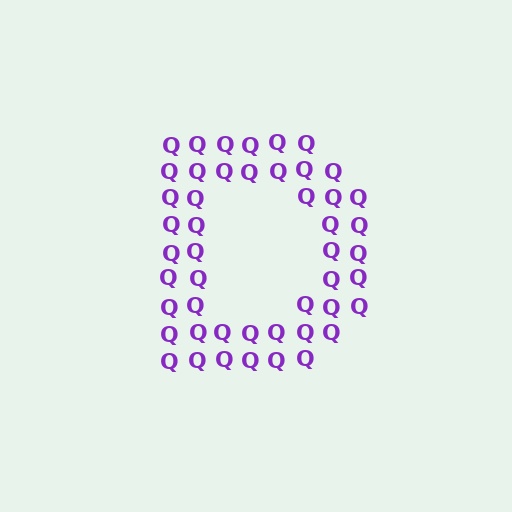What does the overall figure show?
The overall figure shows the letter D.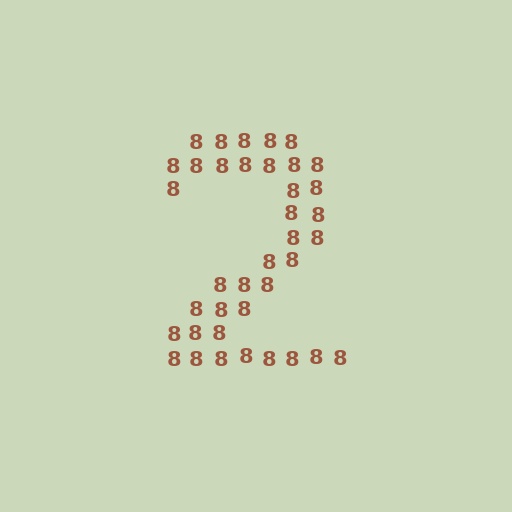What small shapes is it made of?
It is made of small digit 8's.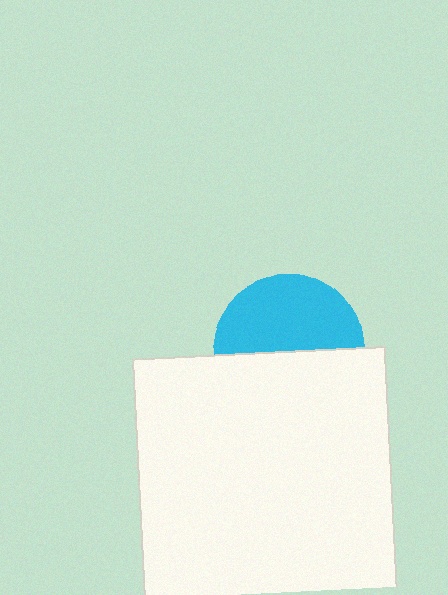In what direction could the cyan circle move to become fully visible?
The cyan circle could move up. That would shift it out from behind the white square entirely.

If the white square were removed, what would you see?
You would see the complete cyan circle.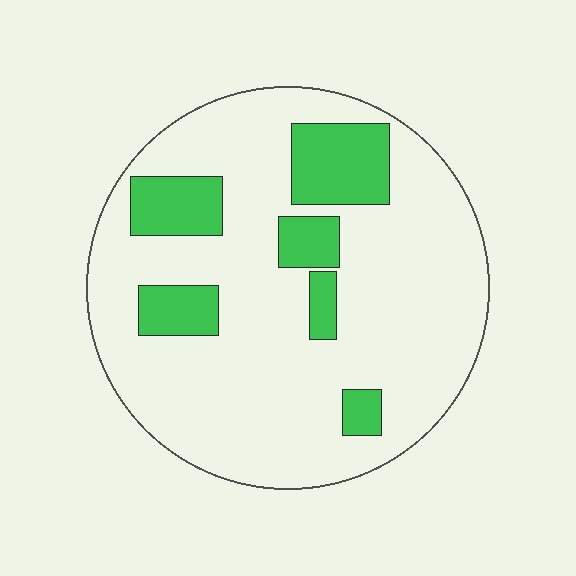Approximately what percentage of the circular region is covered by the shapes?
Approximately 20%.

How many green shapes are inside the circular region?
6.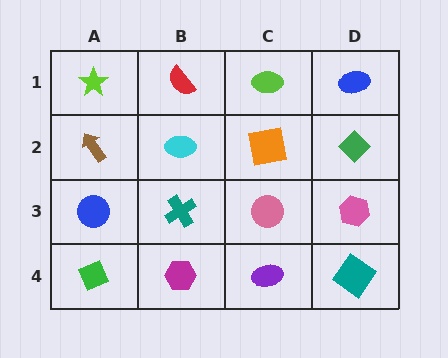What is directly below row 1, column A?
A brown arrow.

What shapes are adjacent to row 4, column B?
A teal cross (row 3, column B), a green diamond (row 4, column A), a purple ellipse (row 4, column C).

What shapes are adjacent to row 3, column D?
A green diamond (row 2, column D), a teal diamond (row 4, column D), a pink circle (row 3, column C).